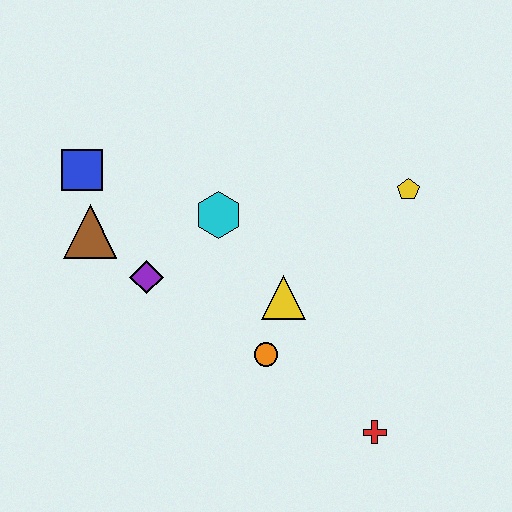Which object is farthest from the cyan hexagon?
The red cross is farthest from the cyan hexagon.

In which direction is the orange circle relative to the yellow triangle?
The orange circle is below the yellow triangle.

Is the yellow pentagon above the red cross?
Yes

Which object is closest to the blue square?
The brown triangle is closest to the blue square.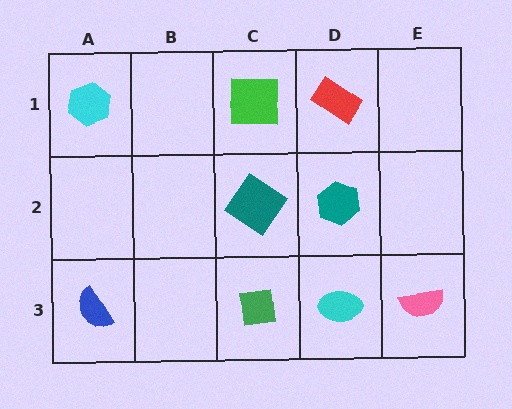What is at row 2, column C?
A teal diamond.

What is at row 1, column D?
A red rectangle.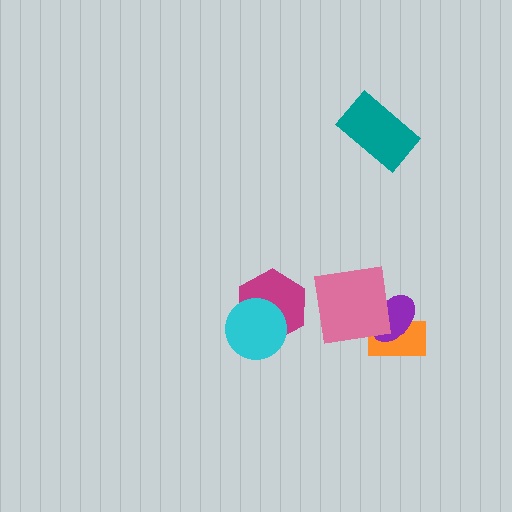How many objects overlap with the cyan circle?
1 object overlaps with the cyan circle.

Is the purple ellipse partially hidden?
Yes, it is partially covered by another shape.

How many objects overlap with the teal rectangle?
0 objects overlap with the teal rectangle.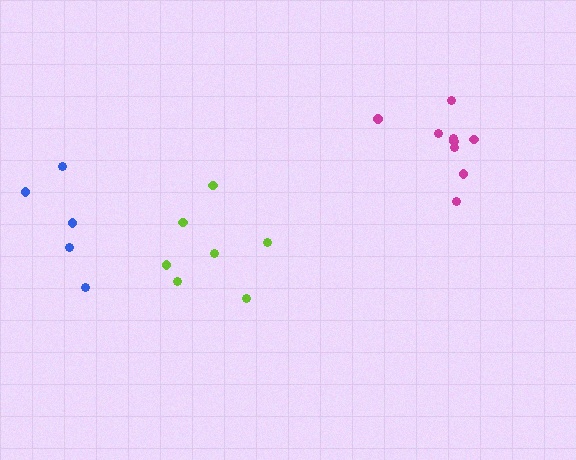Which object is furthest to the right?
The magenta cluster is rightmost.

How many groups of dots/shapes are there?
There are 3 groups.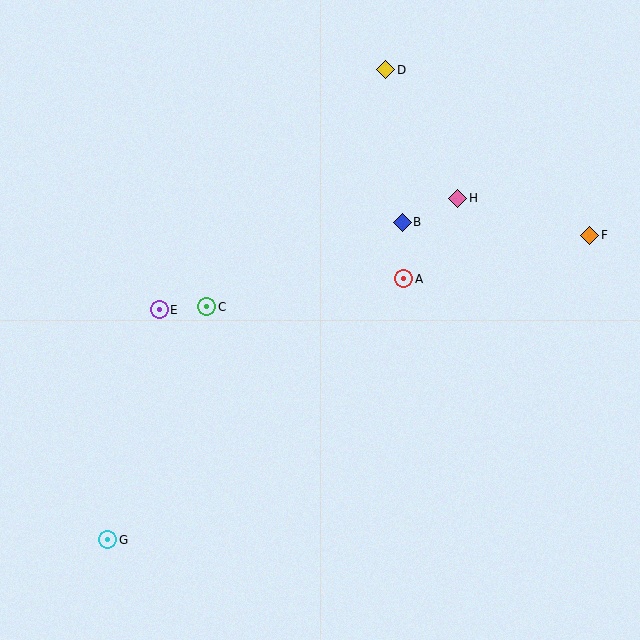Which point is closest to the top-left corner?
Point E is closest to the top-left corner.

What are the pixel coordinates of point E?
Point E is at (159, 310).